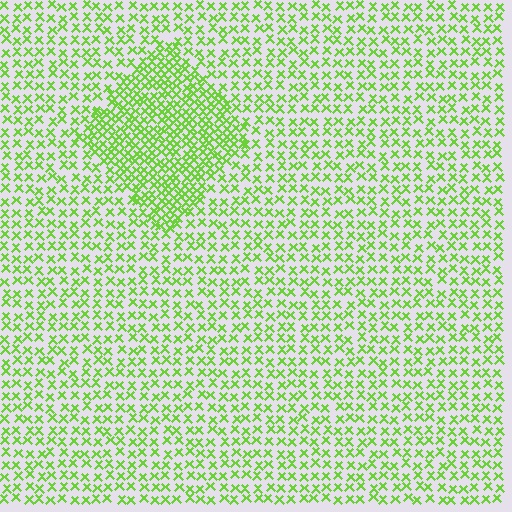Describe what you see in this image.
The image contains small lime elements arranged at two different densities. A diamond-shaped region is visible where the elements are more densely packed than the surrounding area.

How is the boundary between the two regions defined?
The boundary is defined by a change in element density (approximately 1.9x ratio). All elements are the same color, size, and shape.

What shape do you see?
I see a diamond.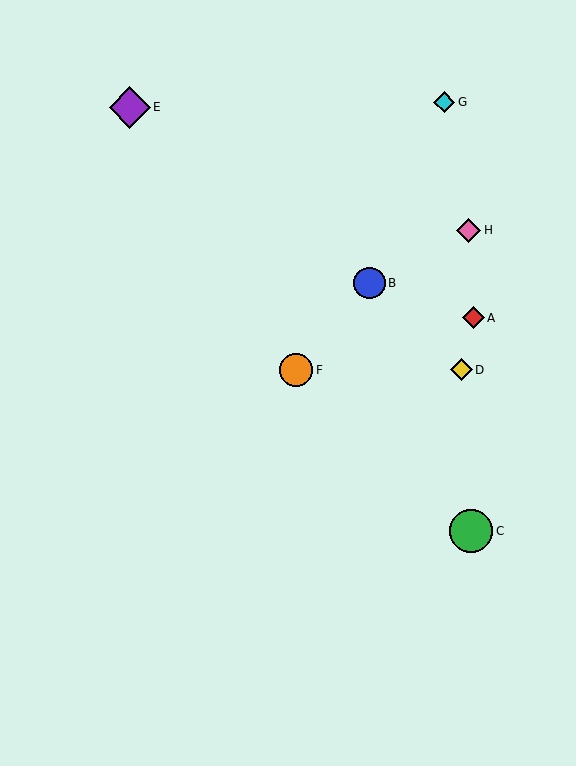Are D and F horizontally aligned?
Yes, both are at y≈370.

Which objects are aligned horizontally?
Objects D, F are aligned horizontally.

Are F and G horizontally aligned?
No, F is at y≈370 and G is at y≈102.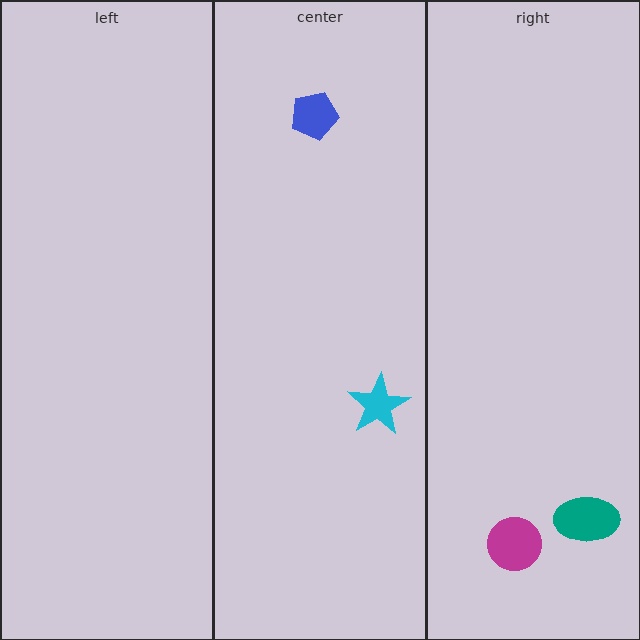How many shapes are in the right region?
2.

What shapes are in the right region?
The teal ellipse, the magenta circle.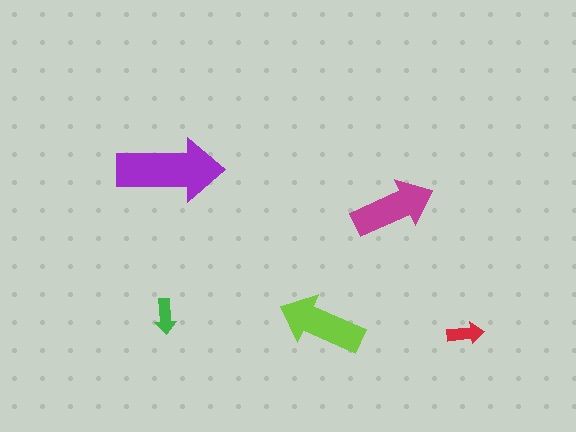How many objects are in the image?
There are 5 objects in the image.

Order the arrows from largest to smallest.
the purple one, the lime one, the magenta one, the red one, the green one.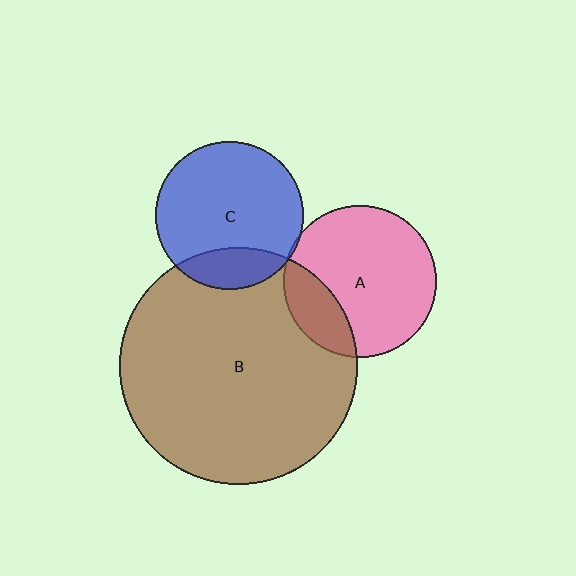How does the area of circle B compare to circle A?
Approximately 2.4 times.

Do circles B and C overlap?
Yes.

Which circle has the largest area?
Circle B (brown).